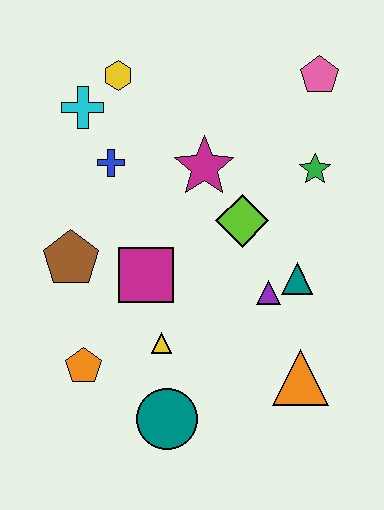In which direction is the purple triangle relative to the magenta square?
The purple triangle is to the right of the magenta square.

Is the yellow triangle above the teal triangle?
No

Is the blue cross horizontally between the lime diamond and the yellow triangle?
No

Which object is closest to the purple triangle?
The teal triangle is closest to the purple triangle.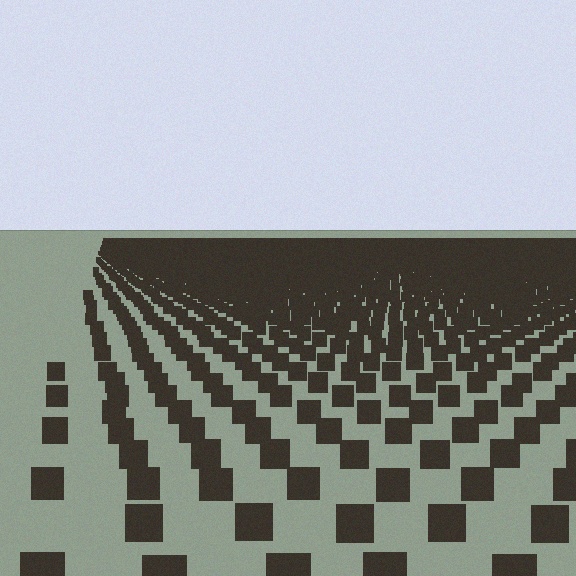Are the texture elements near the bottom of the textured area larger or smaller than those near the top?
Larger. Near the bottom, elements are closer to the viewer and appear at a bigger on-screen size.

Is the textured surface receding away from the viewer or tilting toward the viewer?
The surface is receding away from the viewer. Texture elements get smaller and denser toward the top.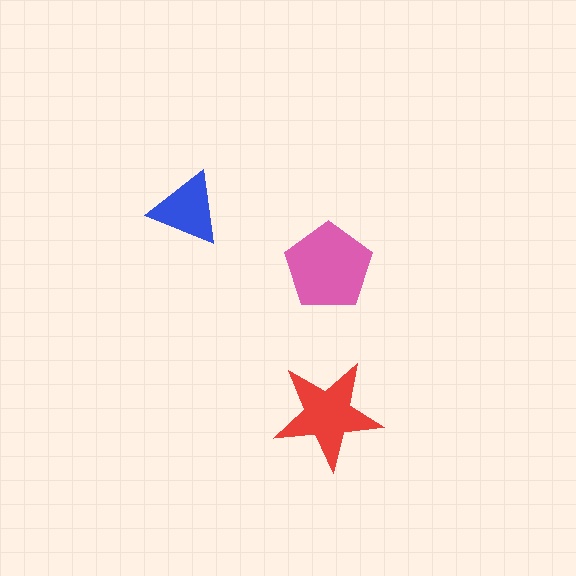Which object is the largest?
The pink pentagon.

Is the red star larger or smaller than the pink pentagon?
Smaller.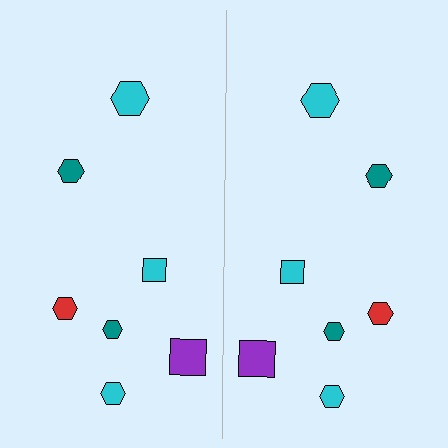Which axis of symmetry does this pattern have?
The pattern has a vertical axis of symmetry running through the center of the image.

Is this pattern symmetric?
Yes, this pattern has bilateral (reflection) symmetry.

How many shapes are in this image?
There are 14 shapes in this image.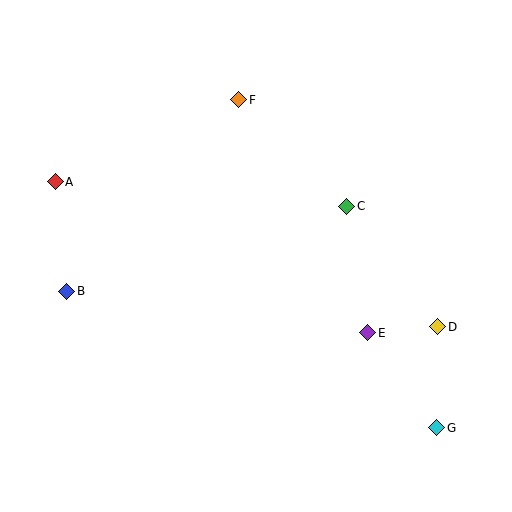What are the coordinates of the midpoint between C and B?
The midpoint between C and B is at (207, 249).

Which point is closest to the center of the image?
Point C at (347, 206) is closest to the center.